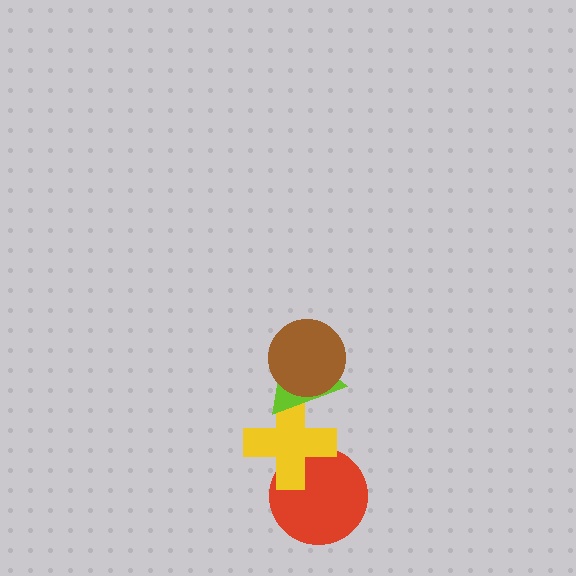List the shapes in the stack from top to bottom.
From top to bottom: the brown circle, the lime triangle, the yellow cross, the red circle.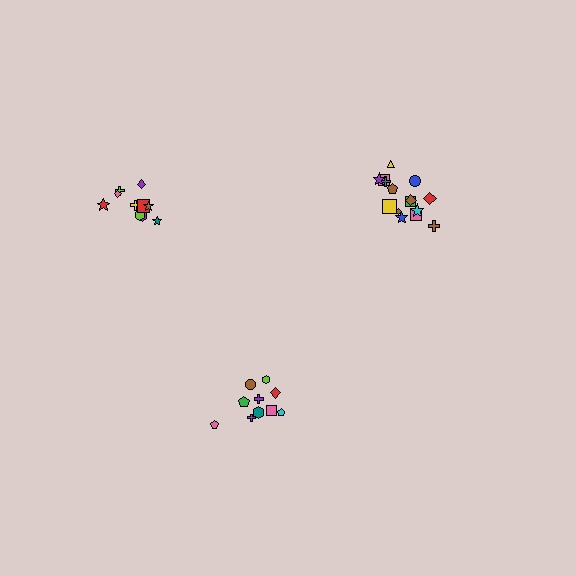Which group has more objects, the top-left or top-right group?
The top-right group.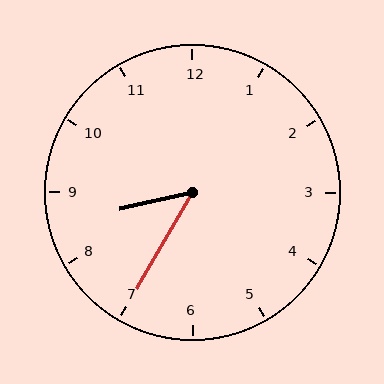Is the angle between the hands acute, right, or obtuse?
It is acute.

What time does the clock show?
8:35.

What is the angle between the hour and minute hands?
Approximately 48 degrees.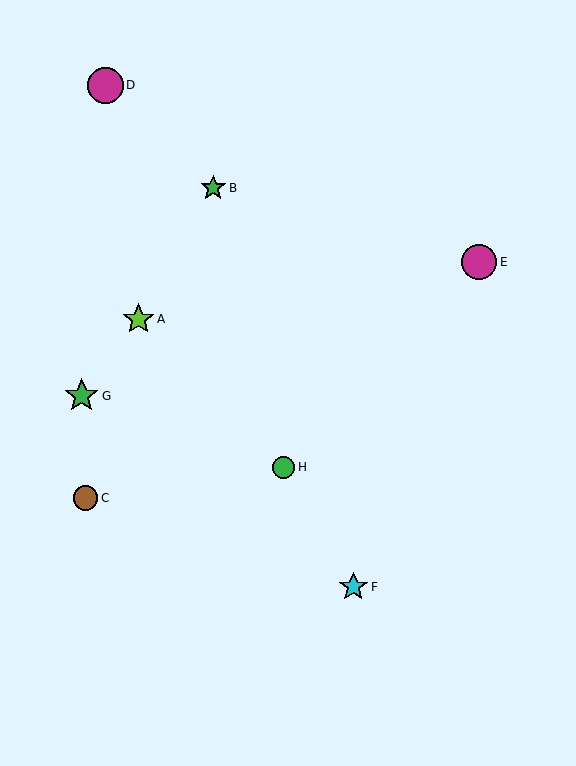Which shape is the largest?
The magenta circle (labeled D) is the largest.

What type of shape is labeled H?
Shape H is a green circle.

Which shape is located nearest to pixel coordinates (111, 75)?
The magenta circle (labeled D) at (105, 85) is nearest to that location.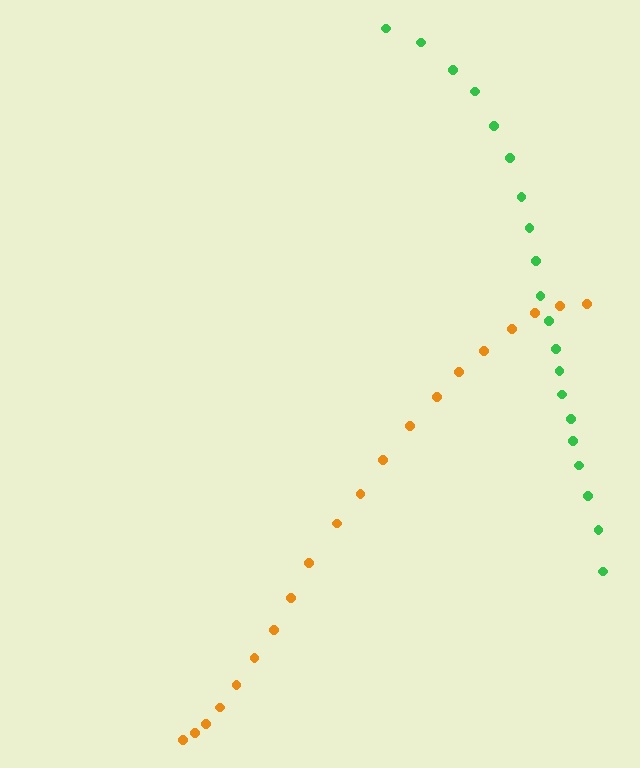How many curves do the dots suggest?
There are 2 distinct paths.